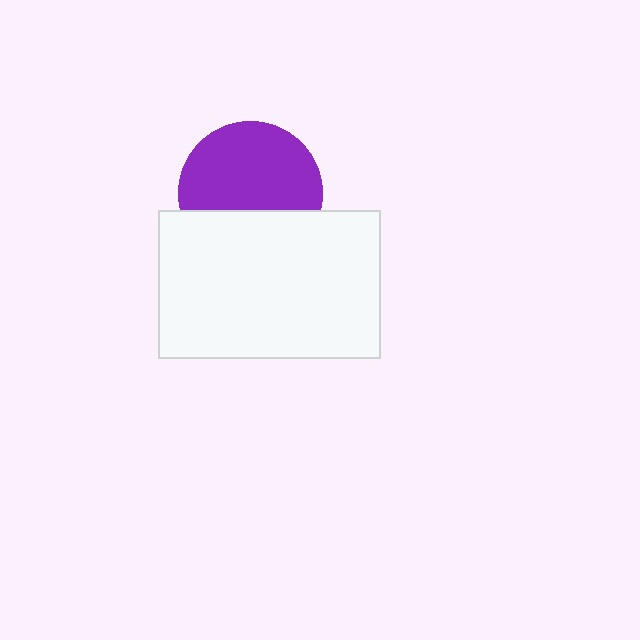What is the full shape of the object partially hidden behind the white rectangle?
The partially hidden object is a purple circle.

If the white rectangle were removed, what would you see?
You would see the complete purple circle.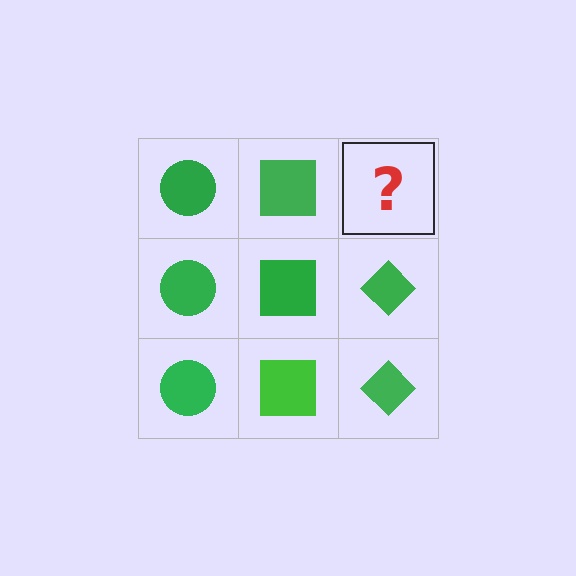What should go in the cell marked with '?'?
The missing cell should contain a green diamond.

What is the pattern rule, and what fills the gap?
The rule is that each column has a consistent shape. The gap should be filled with a green diamond.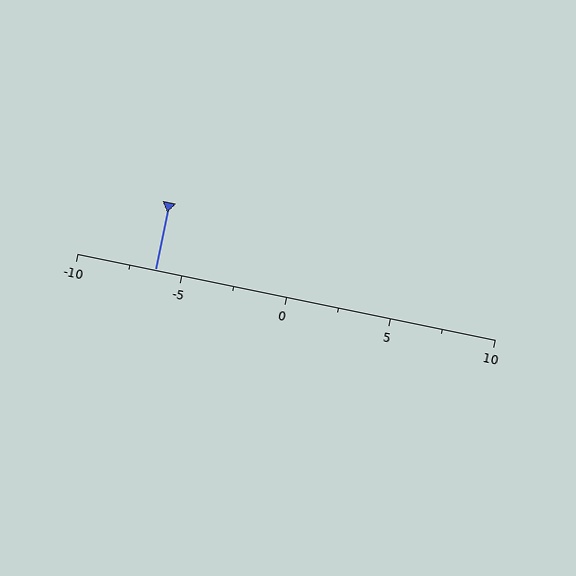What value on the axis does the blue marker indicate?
The marker indicates approximately -6.2.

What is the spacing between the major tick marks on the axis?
The major ticks are spaced 5 apart.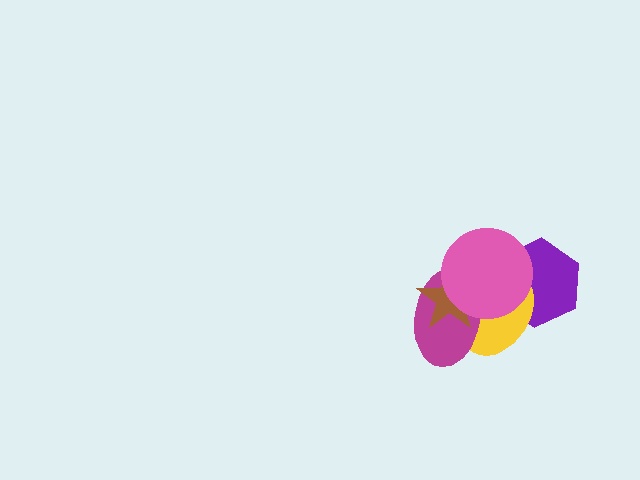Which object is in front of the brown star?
The pink circle is in front of the brown star.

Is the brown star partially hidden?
Yes, it is partially covered by another shape.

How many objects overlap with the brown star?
3 objects overlap with the brown star.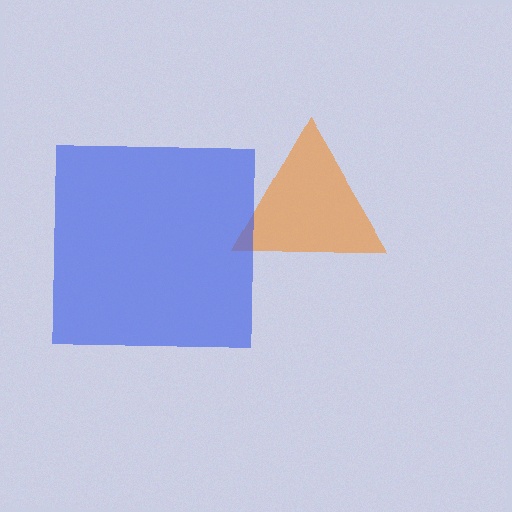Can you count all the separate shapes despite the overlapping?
Yes, there are 2 separate shapes.